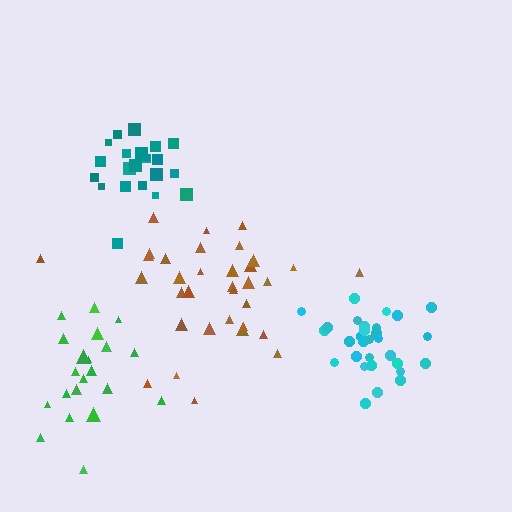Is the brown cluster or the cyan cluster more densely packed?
Cyan.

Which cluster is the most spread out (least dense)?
Green.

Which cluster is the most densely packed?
Cyan.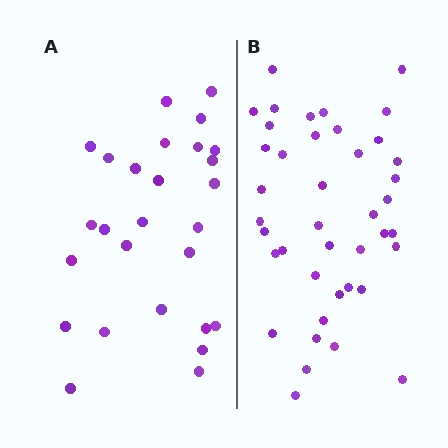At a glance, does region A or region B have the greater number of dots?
Region B (the right region) has more dots.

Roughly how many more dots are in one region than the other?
Region B has approximately 15 more dots than region A.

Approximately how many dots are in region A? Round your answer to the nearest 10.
About 30 dots. (The exact count is 27, which rounds to 30.)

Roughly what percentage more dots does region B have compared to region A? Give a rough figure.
About 50% more.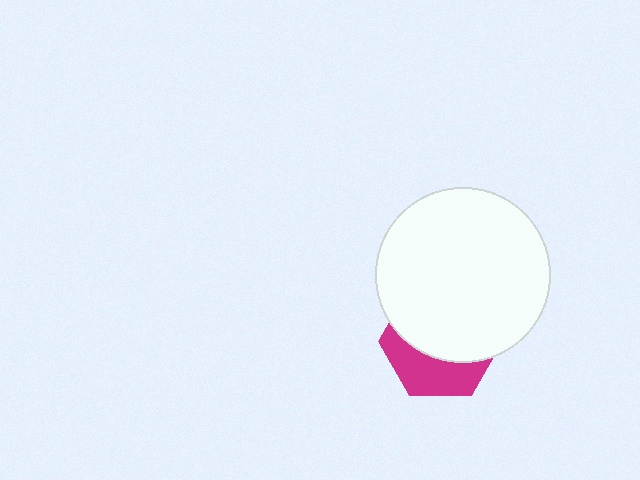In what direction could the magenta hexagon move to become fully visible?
The magenta hexagon could move down. That would shift it out from behind the white circle entirely.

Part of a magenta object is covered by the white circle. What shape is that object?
It is a hexagon.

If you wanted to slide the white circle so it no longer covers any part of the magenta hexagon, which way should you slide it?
Slide it up — that is the most direct way to separate the two shapes.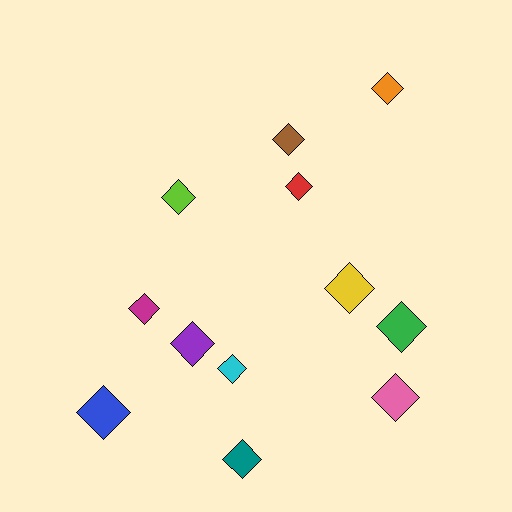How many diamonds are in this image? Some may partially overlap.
There are 12 diamonds.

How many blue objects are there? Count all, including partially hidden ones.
There is 1 blue object.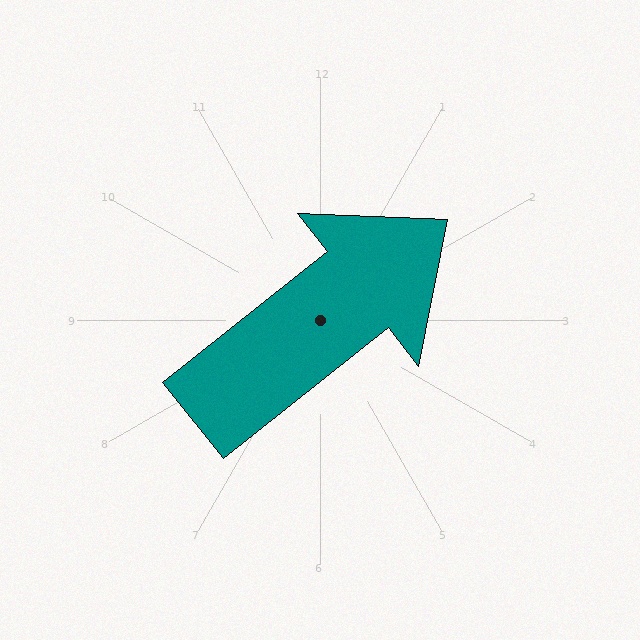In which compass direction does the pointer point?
Northeast.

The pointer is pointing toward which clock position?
Roughly 2 o'clock.